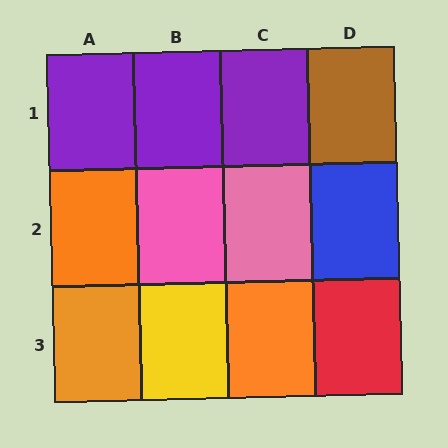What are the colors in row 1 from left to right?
Purple, purple, purple, brown.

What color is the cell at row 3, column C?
Orange.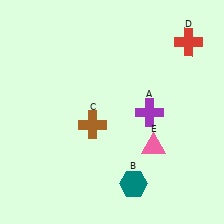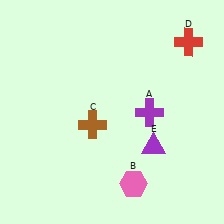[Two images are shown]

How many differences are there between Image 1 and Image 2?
There are 2 differences between the two images.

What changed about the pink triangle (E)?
In Image 1, E is pink. In Image 2, it changed to purple.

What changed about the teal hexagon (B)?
In Image 1, B is teal. In Image 2, it changed to pink.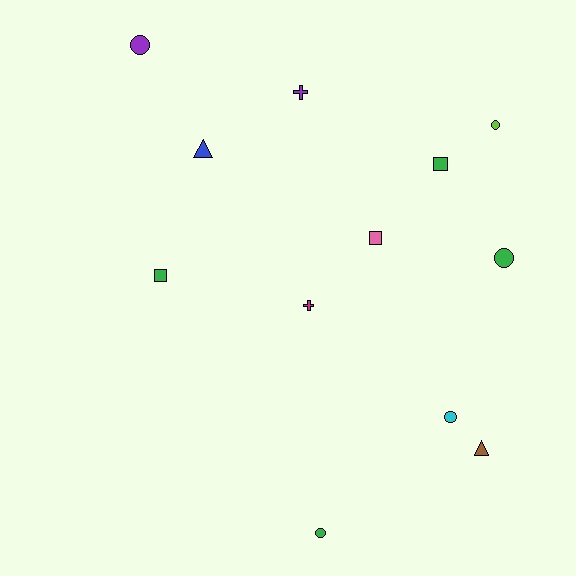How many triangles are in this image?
There are 2 triangles.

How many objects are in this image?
There are 12 objects.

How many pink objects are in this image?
There is 1 pink object.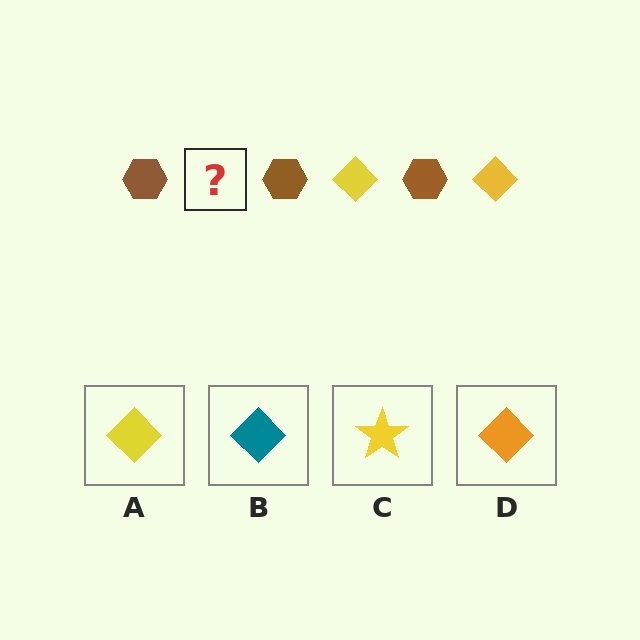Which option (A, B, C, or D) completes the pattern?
A.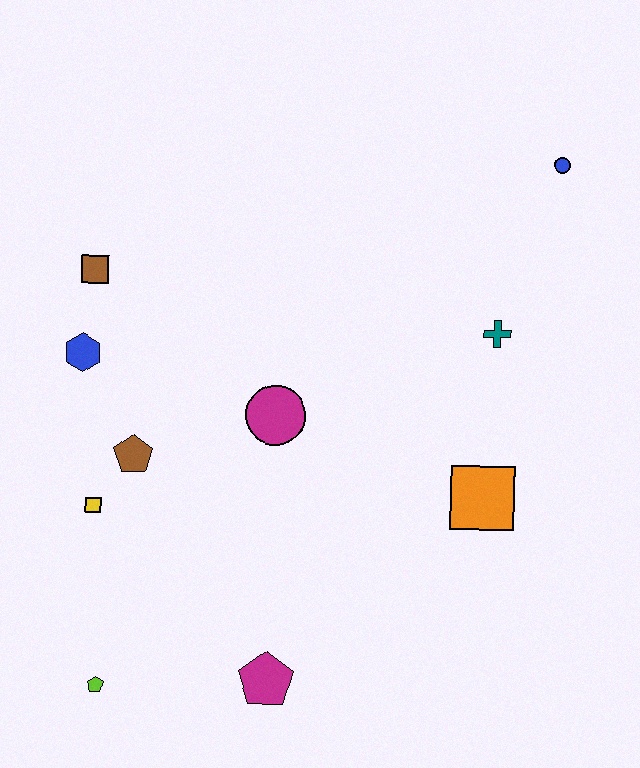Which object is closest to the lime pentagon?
The magenta pentagon is closest to the lime pentagon.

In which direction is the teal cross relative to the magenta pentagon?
The teal cross is above the magenta pentagon.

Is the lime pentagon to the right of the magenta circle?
No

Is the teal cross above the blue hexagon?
Yes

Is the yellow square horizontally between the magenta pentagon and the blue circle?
No